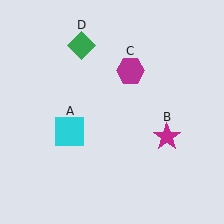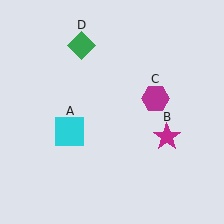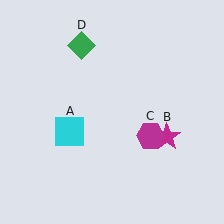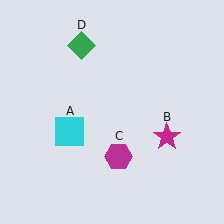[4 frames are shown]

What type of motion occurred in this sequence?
The magenta hexagon (object C) rotated clockwise around the center of the scene.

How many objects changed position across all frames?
1 object changed position: magenta hexagon (object C).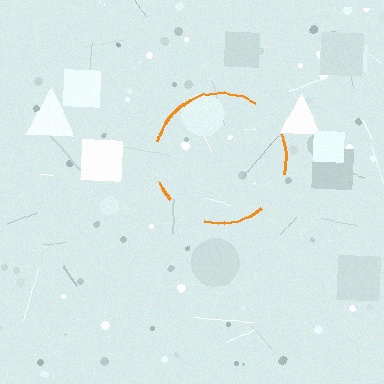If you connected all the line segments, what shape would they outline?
They would outline a circle.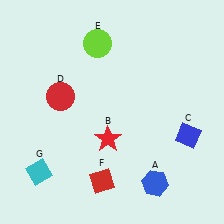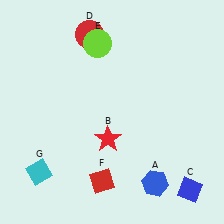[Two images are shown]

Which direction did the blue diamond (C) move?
The blue diamond (C) moved down.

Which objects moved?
The objects that moved are: the blue diamond (C), the red circle (D).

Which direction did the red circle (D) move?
The red circle (D) moved up.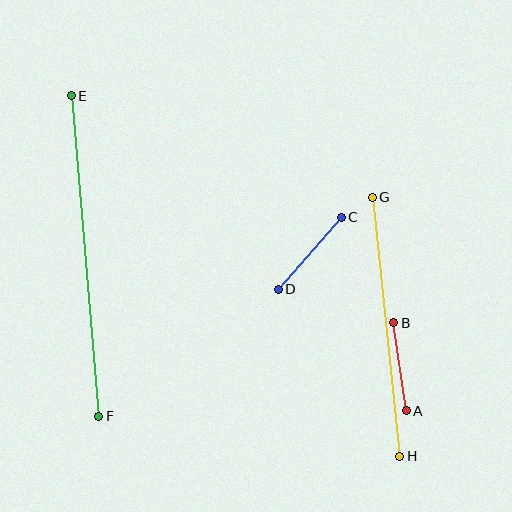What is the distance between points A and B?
The distance is approximately 89 pixels.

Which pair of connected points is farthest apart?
Points E and F are farthest apart.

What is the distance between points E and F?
The distance is approximately 321 pixels.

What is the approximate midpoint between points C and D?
The midpoint is at approximately (310, 253) pixels.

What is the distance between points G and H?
The distance is approximately 261 pixels.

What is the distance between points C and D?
The distance is approximately 96 pixels.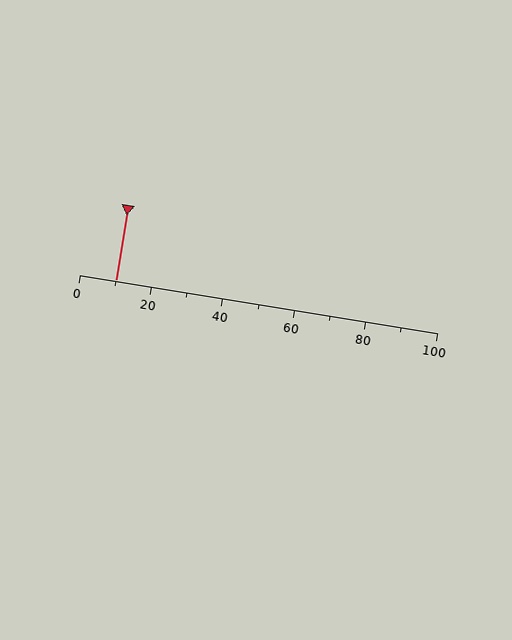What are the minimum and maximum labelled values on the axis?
The axis runs from 0 to 100.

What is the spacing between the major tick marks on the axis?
The major ticks are spaced 20 apart.